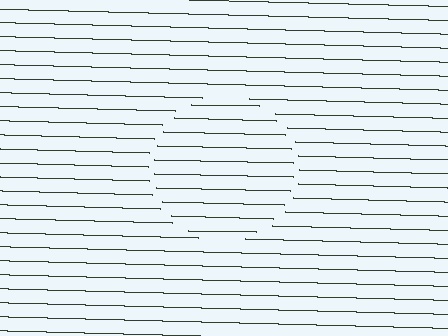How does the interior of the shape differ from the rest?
The interior of the shape contains the same grating, shifted by half a period — the contour is defined by the phase discontinuity where line-ends from the inner and outer gratings abut.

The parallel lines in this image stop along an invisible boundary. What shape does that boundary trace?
An illusory circle. The interior of the shape contains the same grating, shifted by half a period — the contour is defined by the phase discontinuity where line-ends from the inner and outer gratings abut.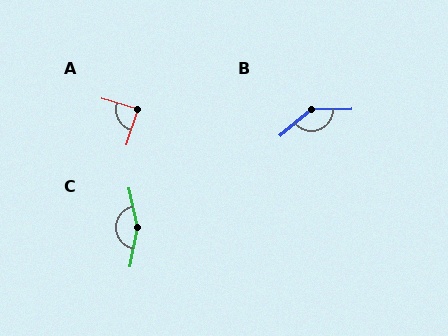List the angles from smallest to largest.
A (89°), B (140°), C (157°).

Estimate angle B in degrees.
Approximately 140 degrees.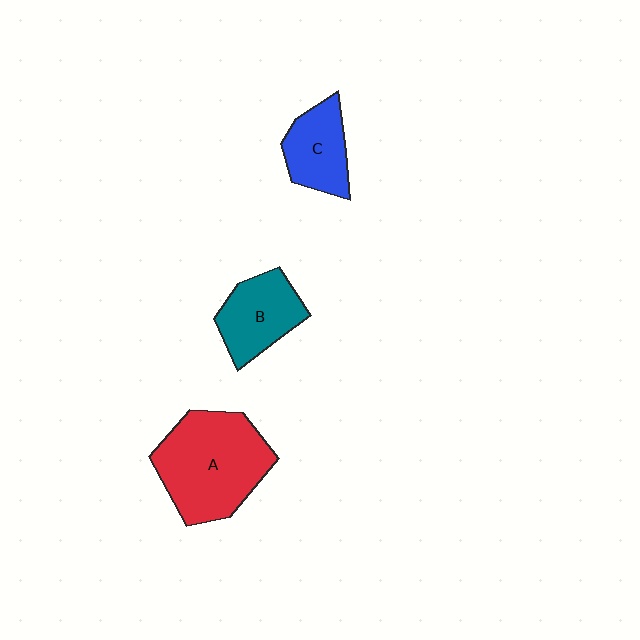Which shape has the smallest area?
Shape C (blue).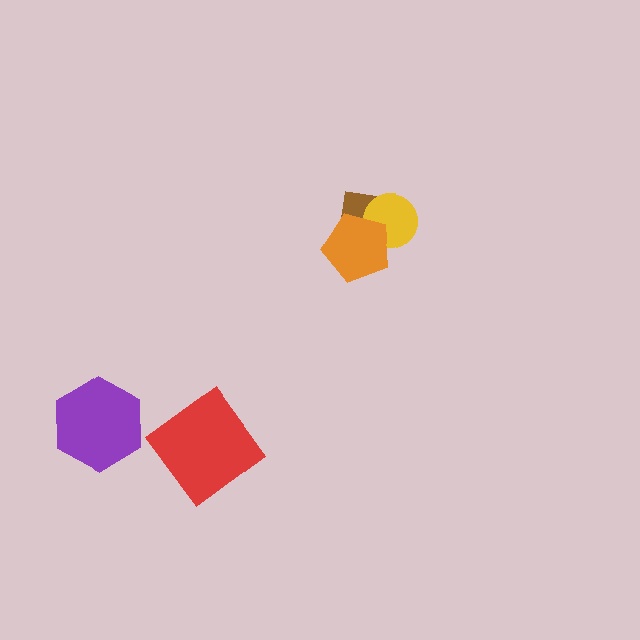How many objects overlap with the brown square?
2 objects overlap with the brown square.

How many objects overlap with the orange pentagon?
2 objects overlap with the orange pentagon.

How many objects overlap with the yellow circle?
2 objects overlap with the yellow circle.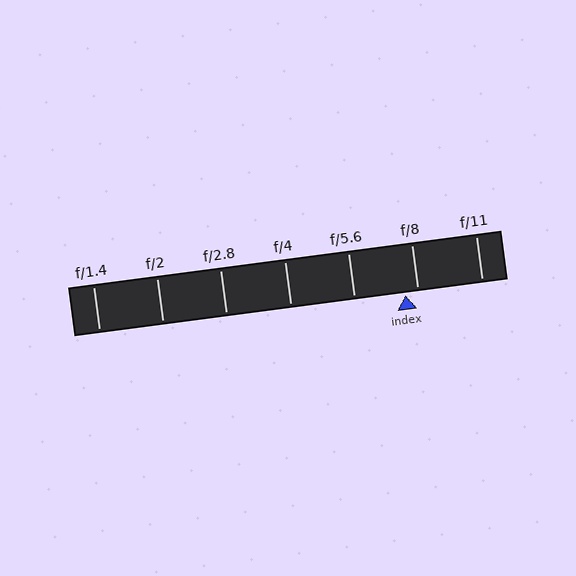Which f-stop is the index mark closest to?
The index mark is closest to f/8.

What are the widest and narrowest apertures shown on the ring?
The widest aperture shown is f/1.4 and the narrowest is f/11.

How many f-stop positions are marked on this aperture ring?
There are 7 f-stop positions marked.